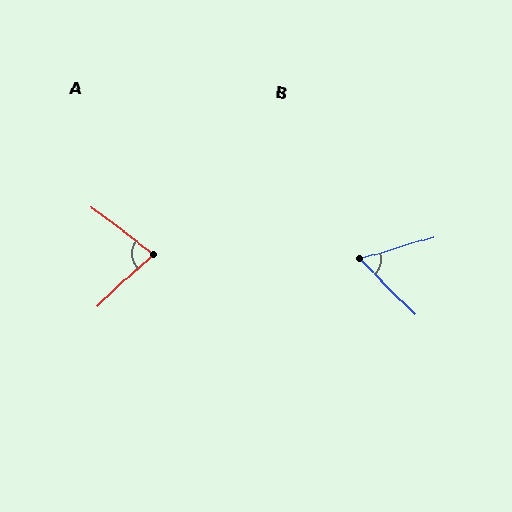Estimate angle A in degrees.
Approximately 80 degrees.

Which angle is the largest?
A, at approximately 80 degrees.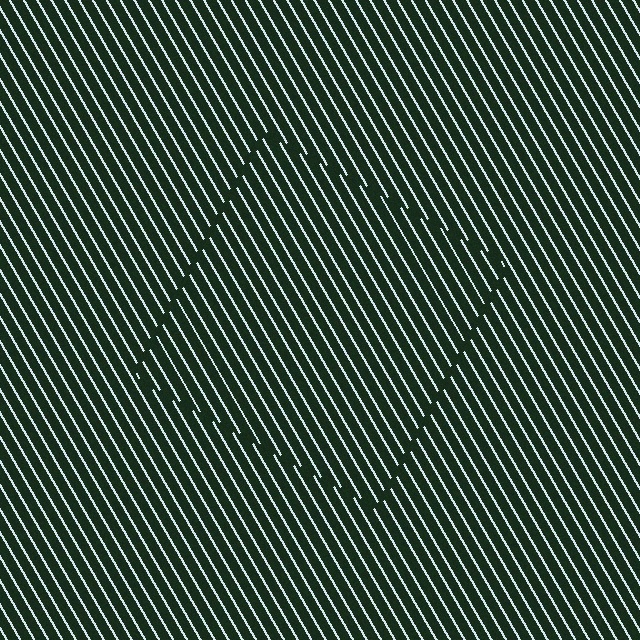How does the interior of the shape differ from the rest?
The interior of the shape contains the same grating, shifted by half a period — the contour is defined by the phase discontinuity where line-ends from the inner and outer gratings abut.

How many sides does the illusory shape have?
4 sides — the line-ends trace a square.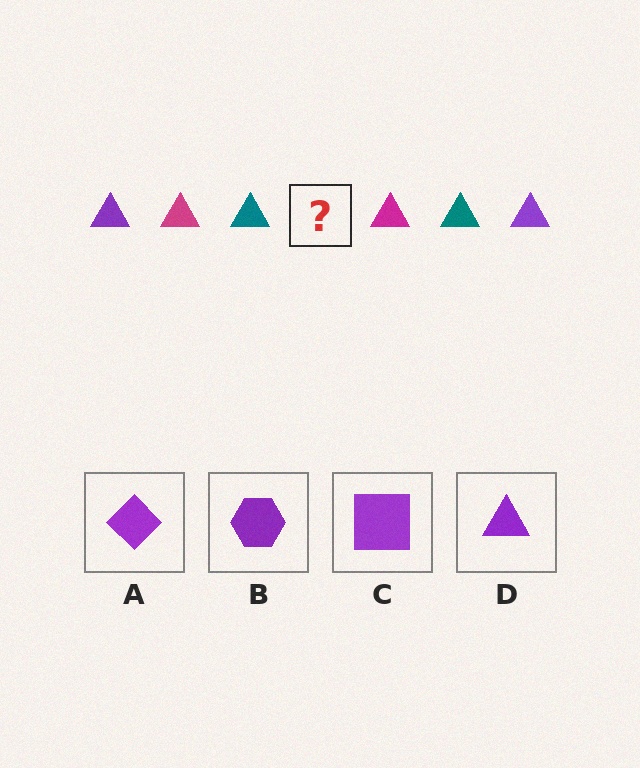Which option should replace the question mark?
Option D.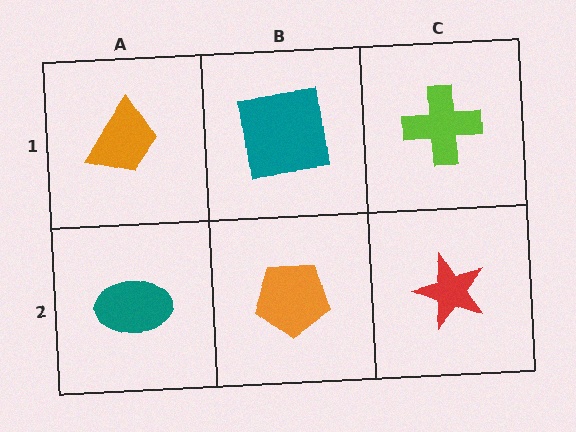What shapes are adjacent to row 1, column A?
A teal ellipse (row 2, column A), a teal square (row 1, column B).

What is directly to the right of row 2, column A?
An orange pentagon.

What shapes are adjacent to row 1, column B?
An orange pentagon (row 2, column B), an orange trapezoid (row 1, column A), a lime cross (row 1, column C).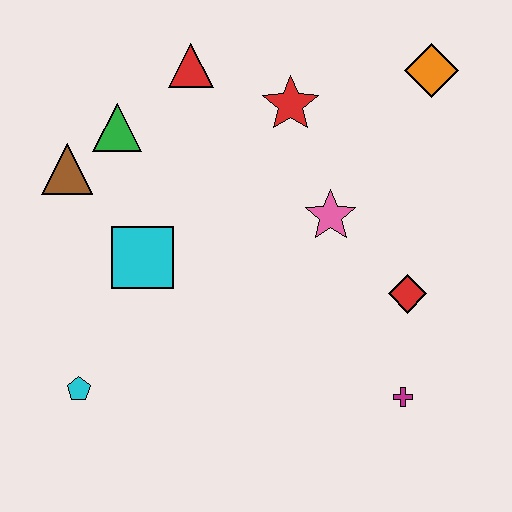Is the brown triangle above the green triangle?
No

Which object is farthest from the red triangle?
The magenta cross is farthest from the red triangle.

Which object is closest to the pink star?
The red diamond is closest to the pink star.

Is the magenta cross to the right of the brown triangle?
Yes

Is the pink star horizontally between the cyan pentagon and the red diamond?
Yes